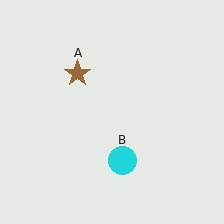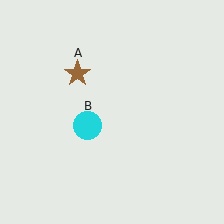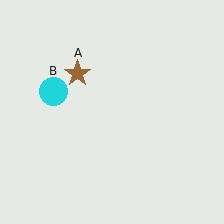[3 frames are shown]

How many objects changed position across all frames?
1 object changed position: cyan circle (object B).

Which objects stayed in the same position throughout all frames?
Brown star (object A) remained stationary.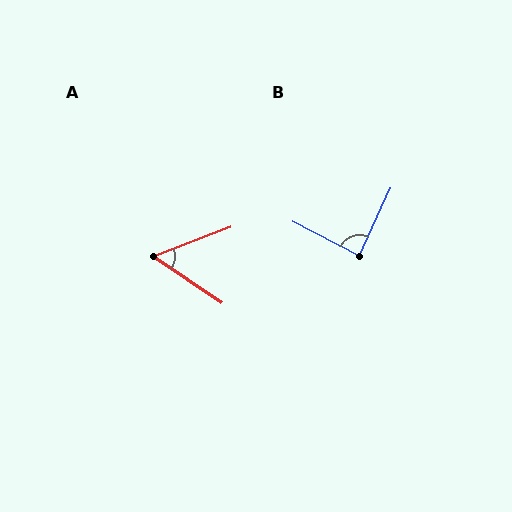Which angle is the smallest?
A, at approximately 56 degrees.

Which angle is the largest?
B, at approximately 87 degrees.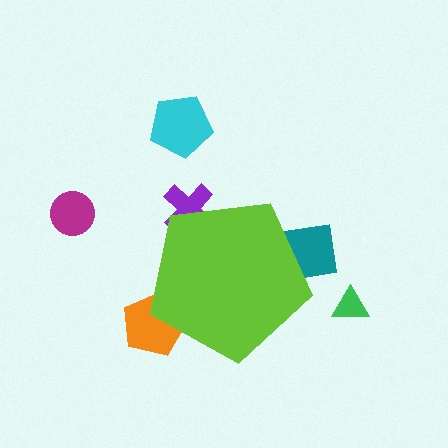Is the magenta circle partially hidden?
No, the magenta circle is fully visible.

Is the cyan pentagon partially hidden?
No, the cyan pentagon is fully visible.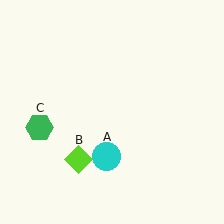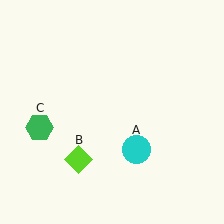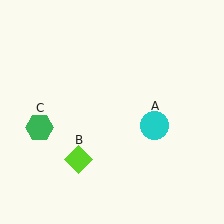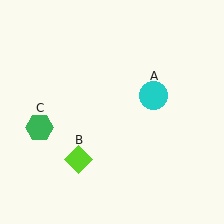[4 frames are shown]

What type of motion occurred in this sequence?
The cyan circle (object A) rotated counterclockwise around the center of the scene.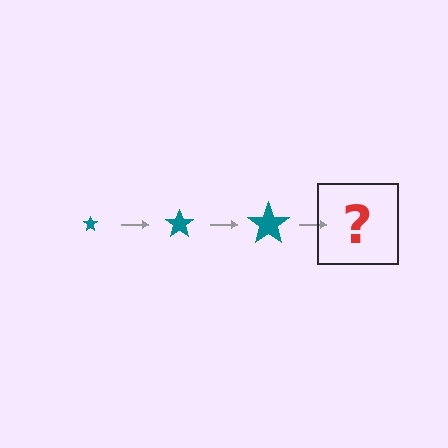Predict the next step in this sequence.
The next step is a teal star, larger than the previous one.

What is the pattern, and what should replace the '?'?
The pattern is that the star gets progressively larger each step. The '?' should be a teal star, larger than the previous one.